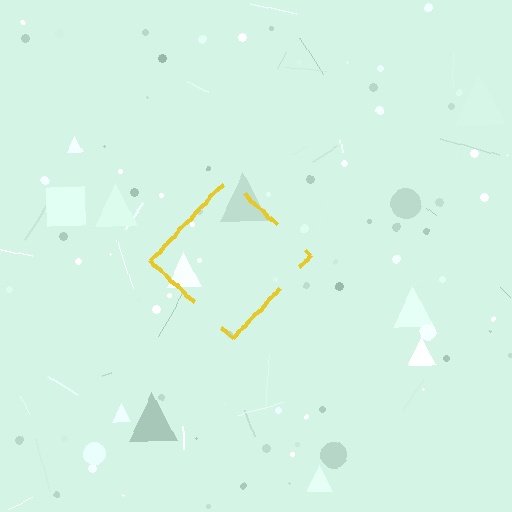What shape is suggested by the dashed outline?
The dashed outline suggests a diamond.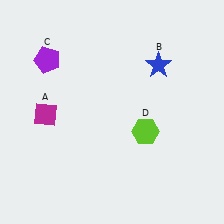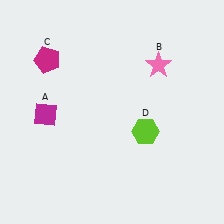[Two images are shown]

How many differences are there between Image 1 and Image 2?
There are 2 differences between the two images.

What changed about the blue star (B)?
In Image 1, B is blue. In Image 2, it changed to pink.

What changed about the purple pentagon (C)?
In Image 1, C is purple. In Image 2, it changed to magenta.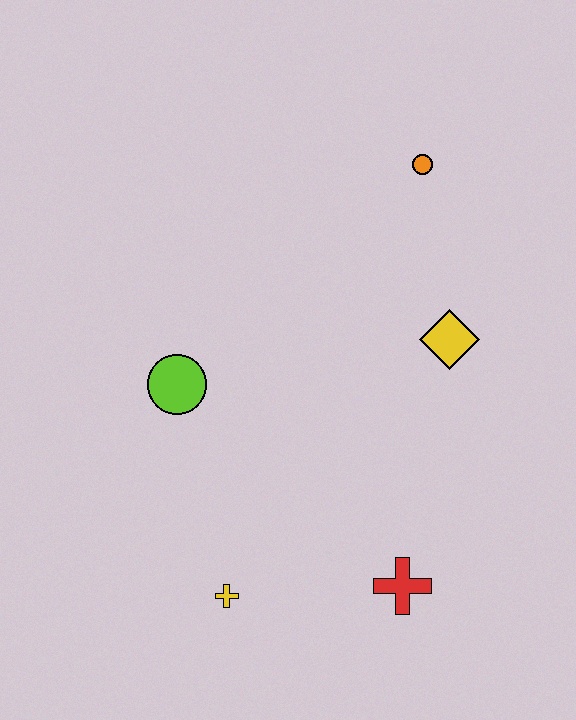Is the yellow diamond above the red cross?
Yes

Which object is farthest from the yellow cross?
The orange circle is farthest from the yellow cross.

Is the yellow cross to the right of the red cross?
No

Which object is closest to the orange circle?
The yellow diamond is closest to the orange circle.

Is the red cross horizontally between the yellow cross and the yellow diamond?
Yes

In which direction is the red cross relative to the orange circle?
The red cross is below the orange circle.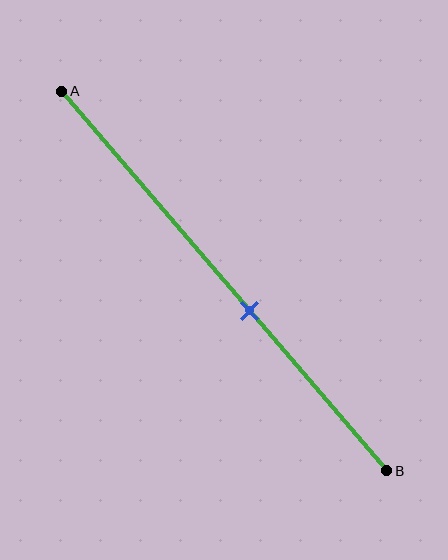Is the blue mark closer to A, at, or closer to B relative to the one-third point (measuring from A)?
The blue mark is closer to point B than the one-third point of segment AB.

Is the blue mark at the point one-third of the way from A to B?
No, the mark is at about 60% from A, not at the 33% one-third point.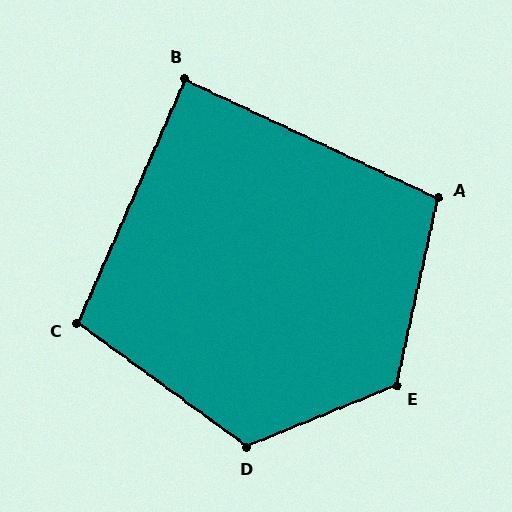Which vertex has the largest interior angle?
E, at approximately 125 degrees.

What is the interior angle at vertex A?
Approximately 103 degrees (obtuse).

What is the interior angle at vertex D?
Approximately 122 degrees (obtuse).